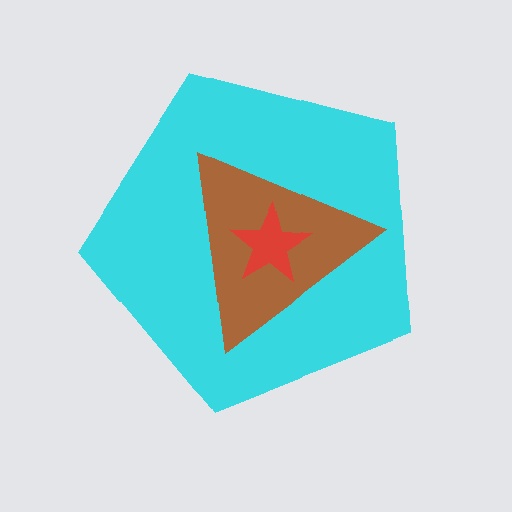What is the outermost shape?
The cyan pentagon.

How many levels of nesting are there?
3.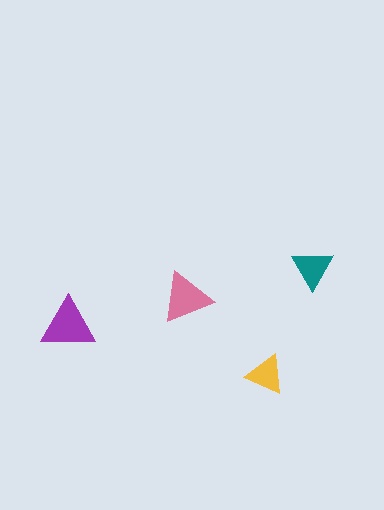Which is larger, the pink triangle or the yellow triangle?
The pink one.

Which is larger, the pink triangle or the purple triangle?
The purple one.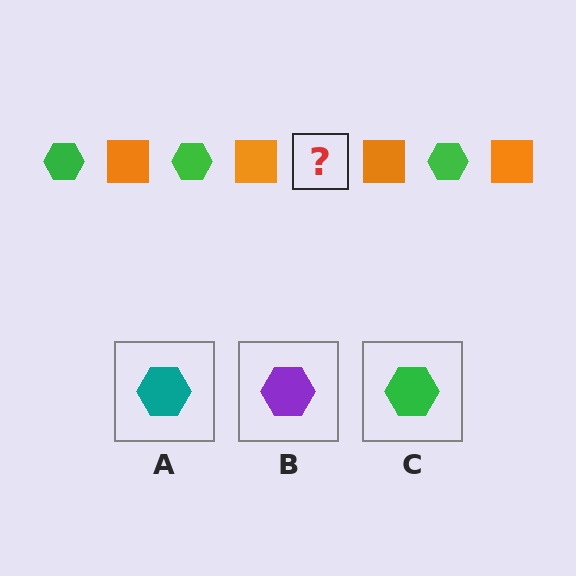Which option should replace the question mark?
Option C.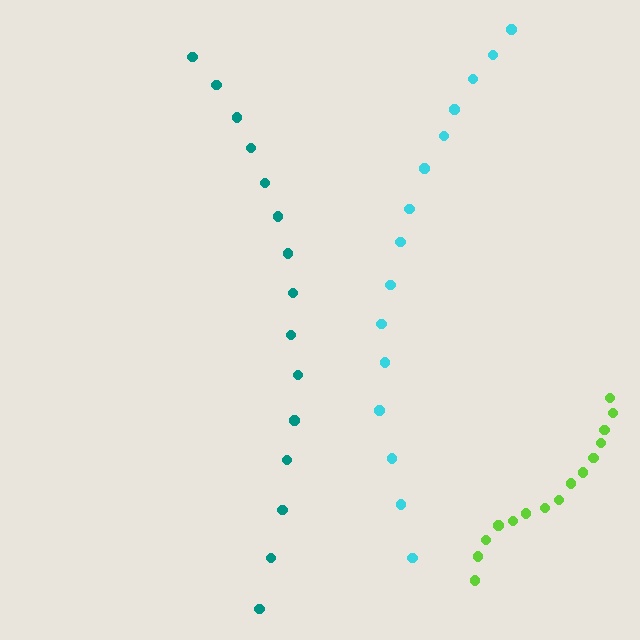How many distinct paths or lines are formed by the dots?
There are 3 distinct paths.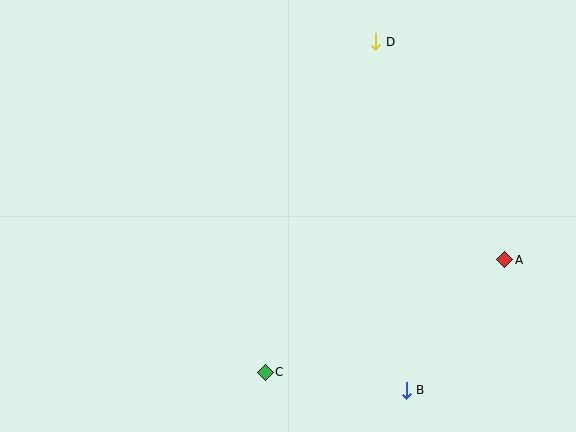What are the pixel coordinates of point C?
Point C is at (265, 372).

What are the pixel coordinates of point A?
Point A is at (505, 260).